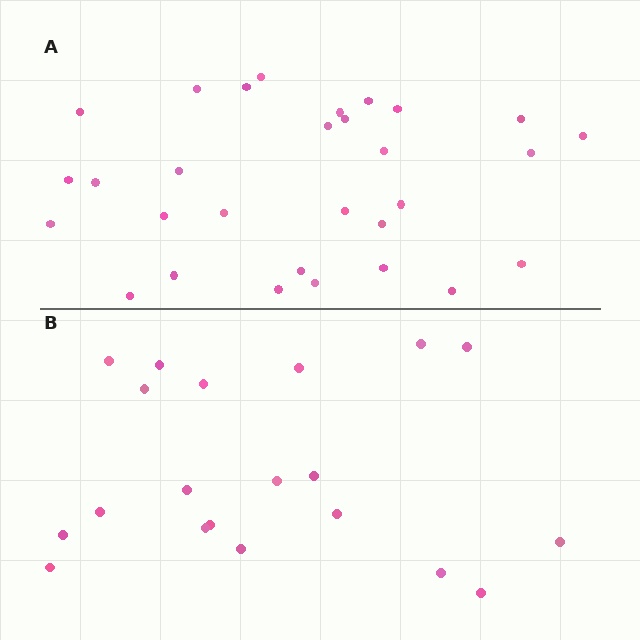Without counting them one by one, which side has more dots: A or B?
Region A (the top region) has more dots.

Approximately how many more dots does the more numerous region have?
Region A has roughly 10 or so more dots than region B.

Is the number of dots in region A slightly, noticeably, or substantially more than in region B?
Region A has substantially more. The ratio is roughly 1.5 to 1.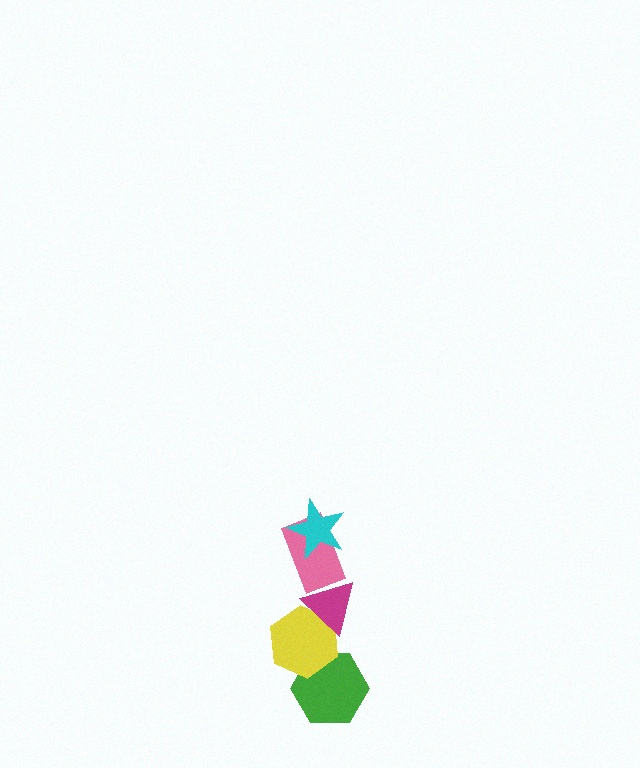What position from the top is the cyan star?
The cyan star is 1st from the top.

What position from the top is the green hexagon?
The green hexagon is 5th from the top.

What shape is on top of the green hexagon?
The yellow hexagon is on top of the green hexagon.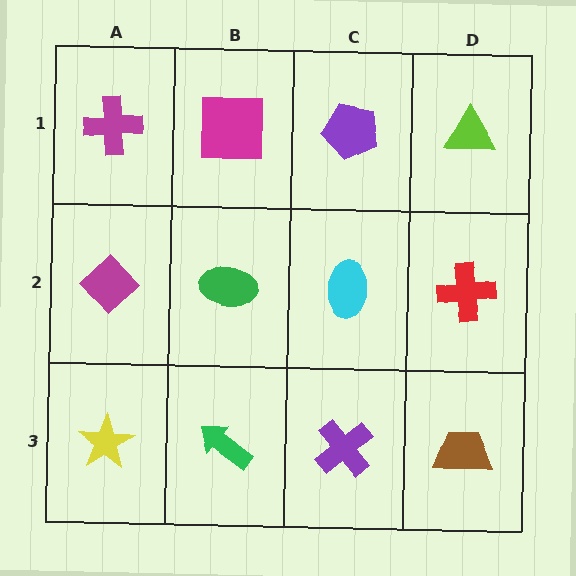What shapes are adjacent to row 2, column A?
A magenta cross (row 1, column A), a yellow star (row 3, column A), a green ellipse (row 2, column B).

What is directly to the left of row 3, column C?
A green arrow.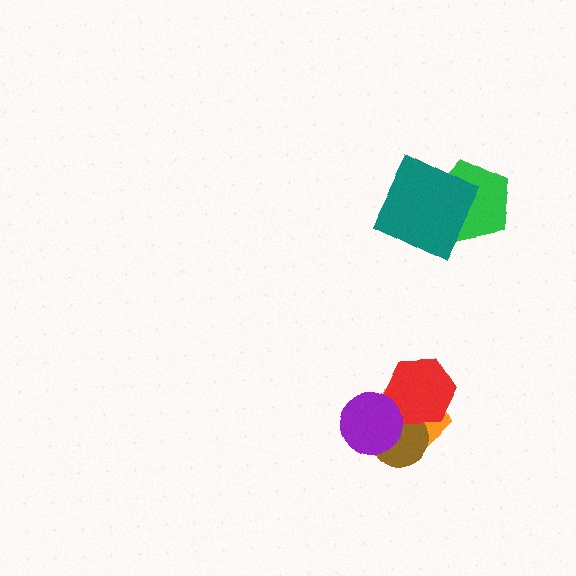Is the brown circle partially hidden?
Yes, it is partially covered by another shape.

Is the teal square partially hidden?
No, no other shape covers it.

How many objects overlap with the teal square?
1 object overlaps with the teal square.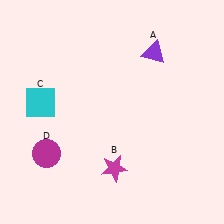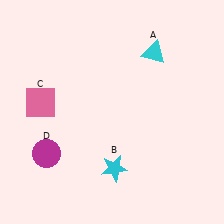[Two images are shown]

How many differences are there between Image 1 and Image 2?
There are 3 differences between the two images.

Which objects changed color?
A changed from purple to cyan. B changed from magenta to cyan. C changed from cyan to pink.